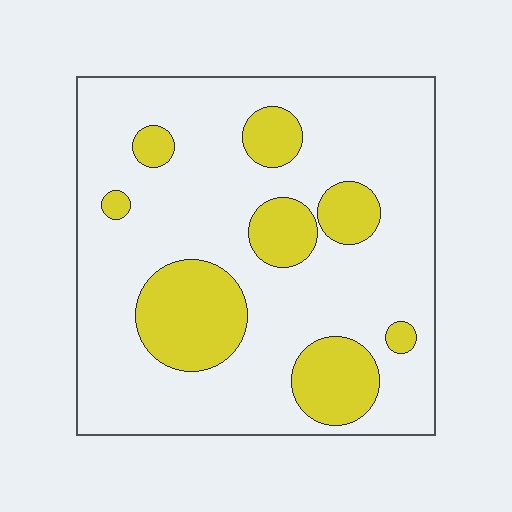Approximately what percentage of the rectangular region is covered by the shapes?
Approximately 25%.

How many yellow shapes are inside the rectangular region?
8.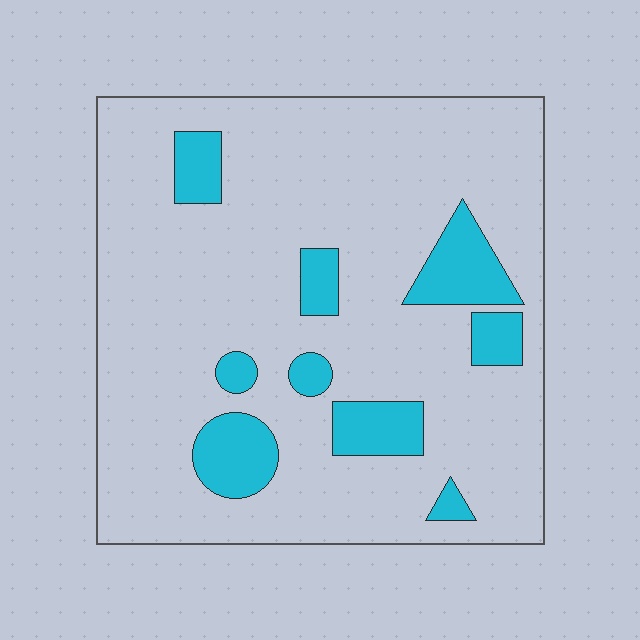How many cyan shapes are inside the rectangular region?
9.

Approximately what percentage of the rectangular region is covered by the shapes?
Approximately 15%.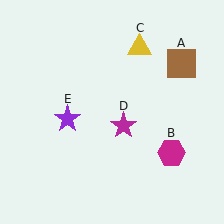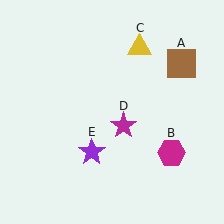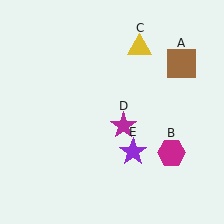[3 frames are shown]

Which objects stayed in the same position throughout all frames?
Brown square (object A) and magenta hexagon (object B) and yellow triangle (object C) and magenta star (object D) remained stationary.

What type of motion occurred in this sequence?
The purple star (object E) rotated counterclockwise around the center of the scene.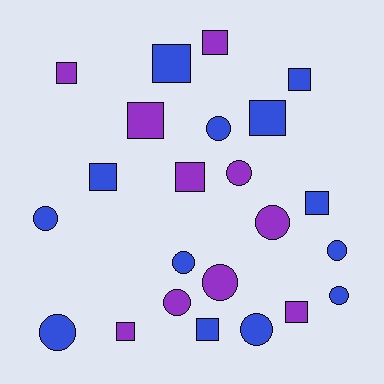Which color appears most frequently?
Blue, with 13 objects.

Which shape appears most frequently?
Square, with 12 objects.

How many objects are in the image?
There are 23 objects.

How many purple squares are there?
There are 6 purple squares.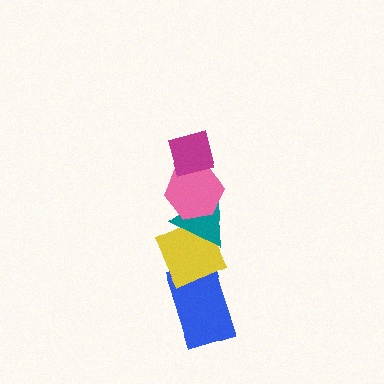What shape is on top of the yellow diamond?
The teal triangle is on top of the yellow diamond.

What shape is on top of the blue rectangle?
The yellow diamond is on top of the blue rectangle.